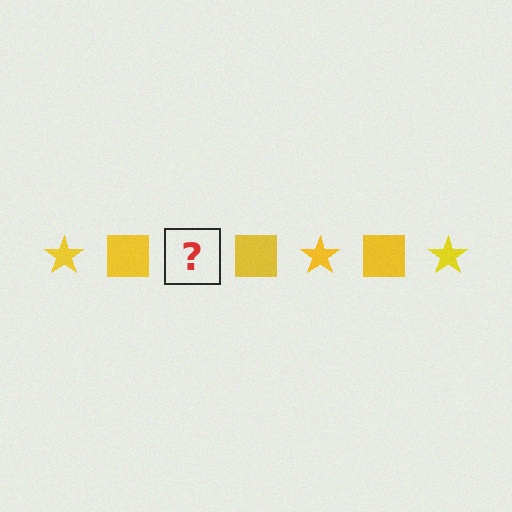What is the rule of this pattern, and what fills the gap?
The rule is that the pattern cycles through star, square shapes in yellow. The gap should be filled with a yellow star.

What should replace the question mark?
The question mark should be replaced with a yellow star.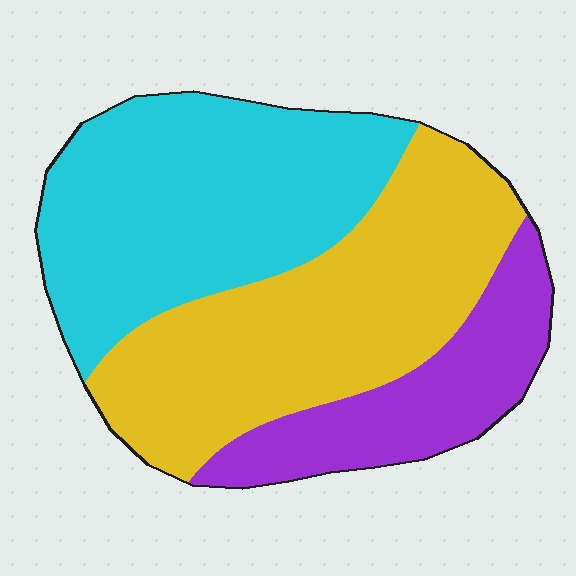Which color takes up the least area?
Purple, at roughly 20%.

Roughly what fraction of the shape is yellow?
Yellow covers 41% of the shape.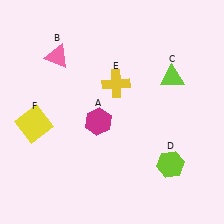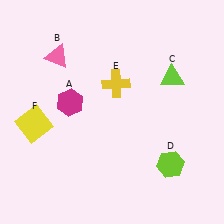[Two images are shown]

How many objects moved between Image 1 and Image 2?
1 object moved between the two images.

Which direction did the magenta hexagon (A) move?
The magenta hexagon (A) moved left.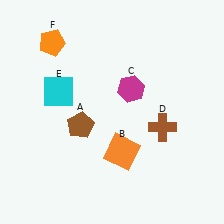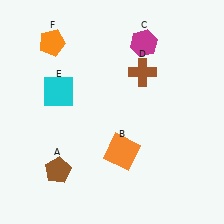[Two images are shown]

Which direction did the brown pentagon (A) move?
The brown pentagon (A) moved down.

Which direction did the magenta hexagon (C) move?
The magenta hexagon (C) moved up.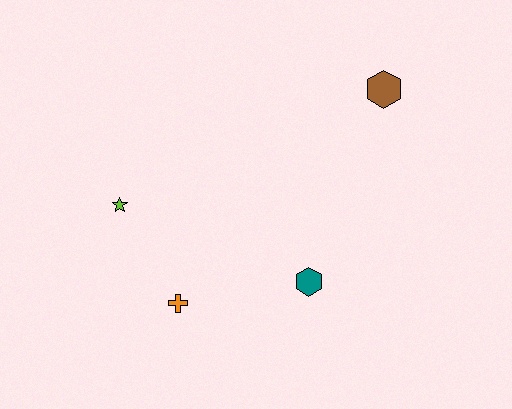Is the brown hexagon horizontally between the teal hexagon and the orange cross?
No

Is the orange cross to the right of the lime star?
Yes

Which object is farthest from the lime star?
The brown hexagon is farthest from the lime star.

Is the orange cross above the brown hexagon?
No